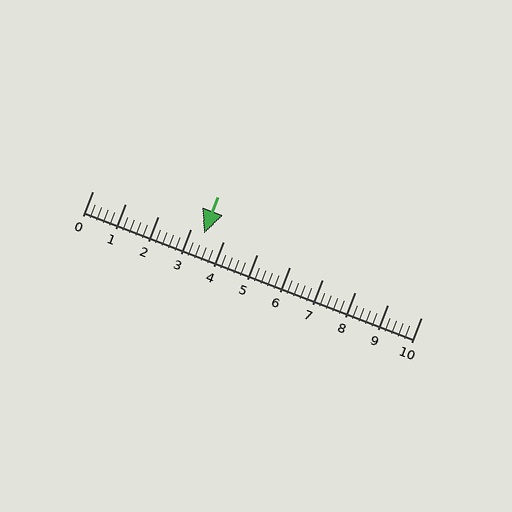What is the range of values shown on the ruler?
The ruler shows values from 0 to 10.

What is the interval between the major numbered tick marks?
The major tick marks are spaced 1 units apart.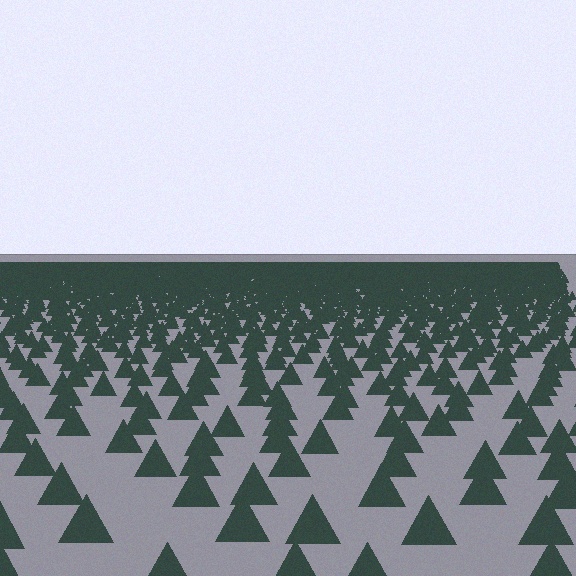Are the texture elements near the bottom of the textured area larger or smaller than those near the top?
Larger. Near the bottom, elements are closer to the viewer and appear at a bigger on-screen size.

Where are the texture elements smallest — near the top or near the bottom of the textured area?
Near the top.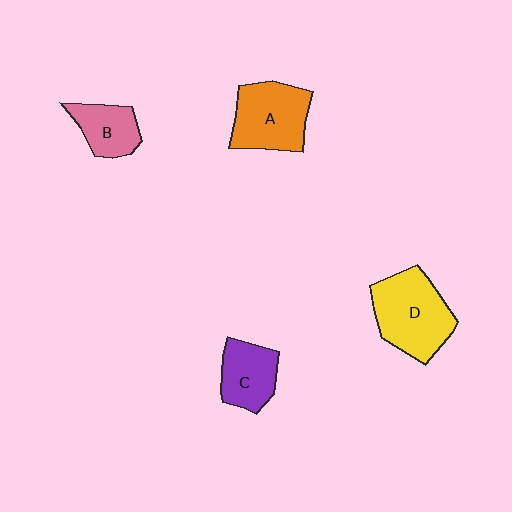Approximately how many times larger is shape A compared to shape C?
Approximately 1.4 times.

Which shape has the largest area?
Shape D (yellow).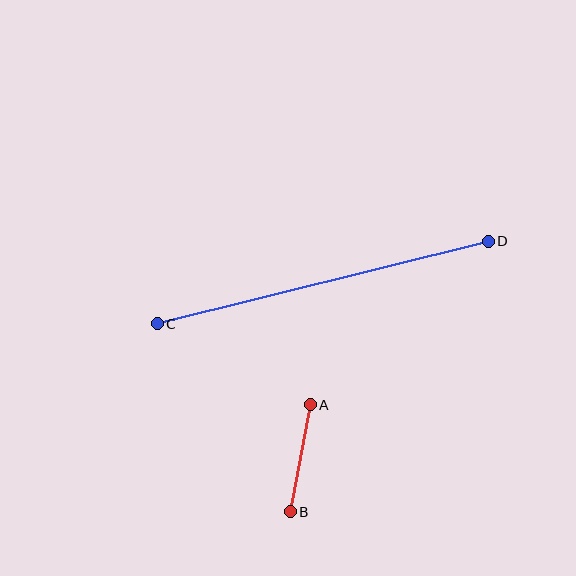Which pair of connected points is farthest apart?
Points C and D are farthest apart.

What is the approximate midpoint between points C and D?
The midpoint is at approximately (323, 282) pixels.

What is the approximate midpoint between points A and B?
The midpoint is at approximately (300, 458) pixels.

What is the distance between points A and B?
The distance is approximately 109 pixels.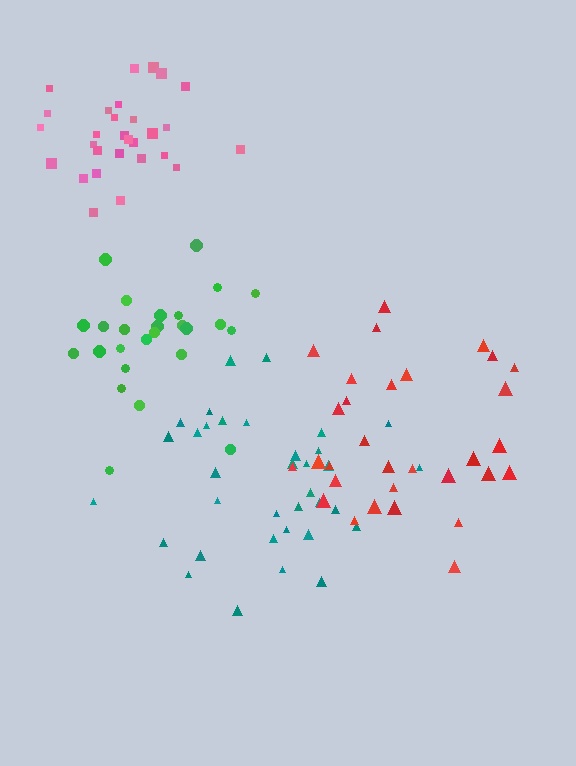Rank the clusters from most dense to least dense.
pink, teal, green, red.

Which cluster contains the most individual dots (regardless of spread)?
Teal (35).